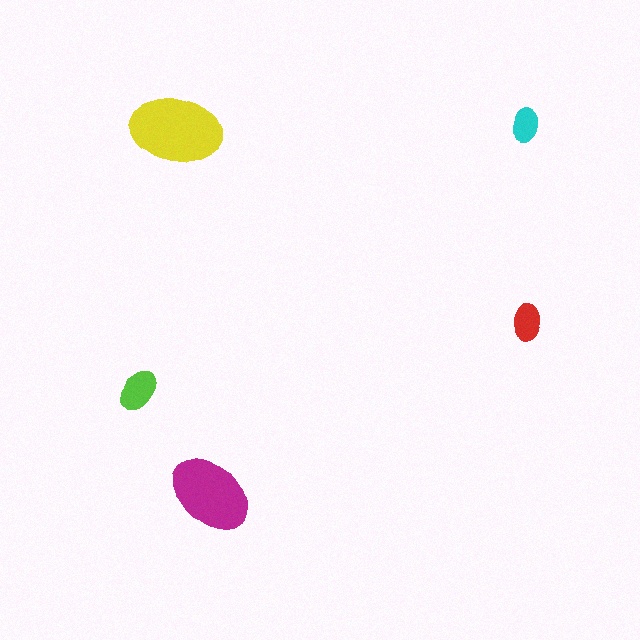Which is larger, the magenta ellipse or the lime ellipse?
The magenta one.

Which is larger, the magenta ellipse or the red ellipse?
The magenta one.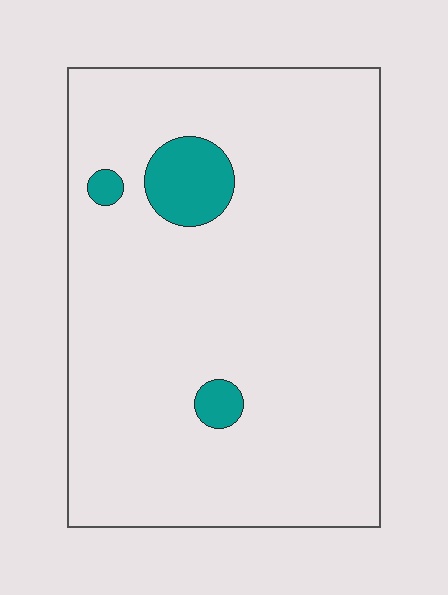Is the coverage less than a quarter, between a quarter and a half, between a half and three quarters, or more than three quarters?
Less than a quarter.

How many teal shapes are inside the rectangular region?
3.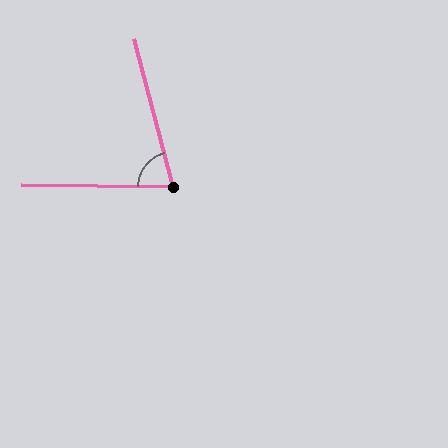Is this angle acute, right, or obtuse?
It is acute.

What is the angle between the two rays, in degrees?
Approximately 75 degrees.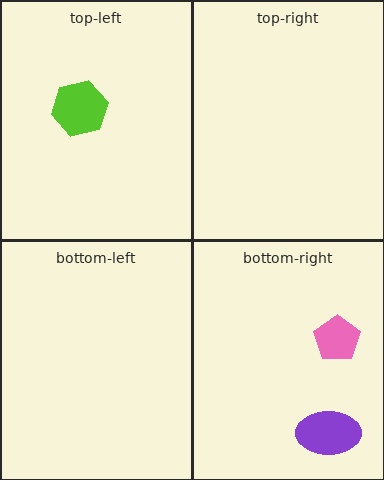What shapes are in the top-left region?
The lime hexagon.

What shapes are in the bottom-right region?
The purple ellipse, the pink pentagon.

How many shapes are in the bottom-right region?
2.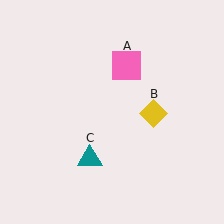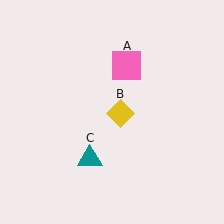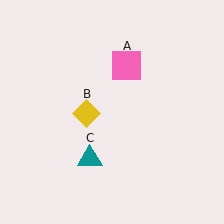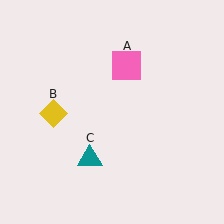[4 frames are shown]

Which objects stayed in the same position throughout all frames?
Pink square (object A) and teal triangle (object C) remained stationary.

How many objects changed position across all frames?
1 object changed position: yellow diamond (object B).